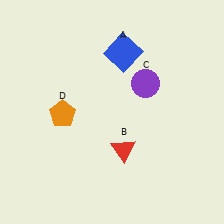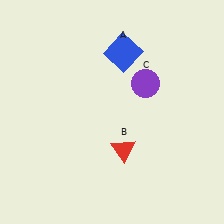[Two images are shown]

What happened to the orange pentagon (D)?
The orange pentagon (D) was removed in Image 2. It was in the bottom-left area of Image 1.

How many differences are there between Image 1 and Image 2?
There is 1 difference between the two images.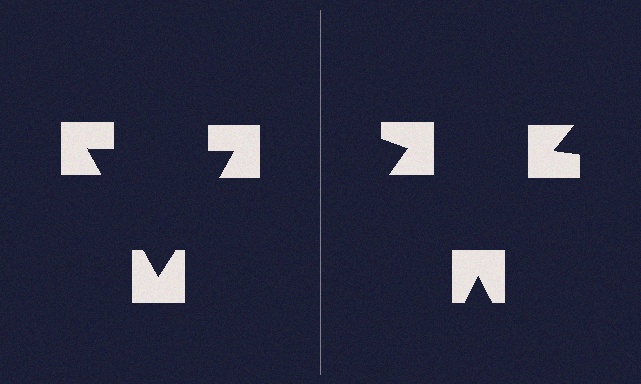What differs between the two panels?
The notched squares are positioned identically on both sides; only the wedge orientations differ. On the left they align to a triangle; on the right they are misaligned.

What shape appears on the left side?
An illusory triangle.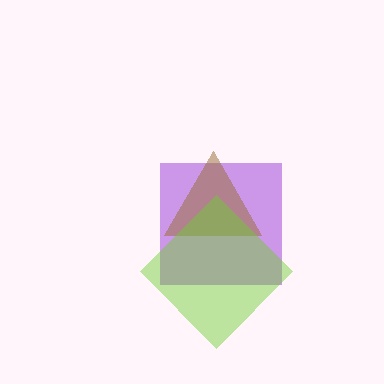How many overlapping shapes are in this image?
There are 3 overlapping shapes in the image.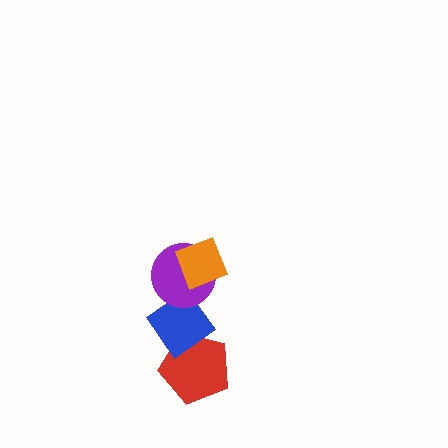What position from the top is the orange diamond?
The orange diamond is 1st from the top.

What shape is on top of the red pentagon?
The blue diamond is on top of the red pentagon.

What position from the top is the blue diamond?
The blue diamond is 3rd from the top.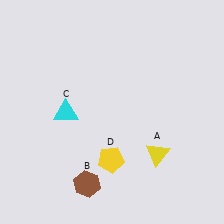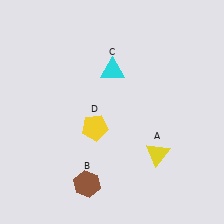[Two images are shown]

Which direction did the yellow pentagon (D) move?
The yellow pentagon (D) moved up.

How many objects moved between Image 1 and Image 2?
2 objects moved between the two images.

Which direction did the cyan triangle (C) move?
The cyan triangle (C) moved right.